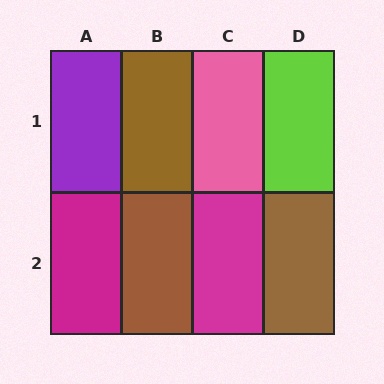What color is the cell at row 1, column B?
Brown.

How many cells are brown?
3 cells are brown.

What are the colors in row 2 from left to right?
Magenta, brown, magenta, brown.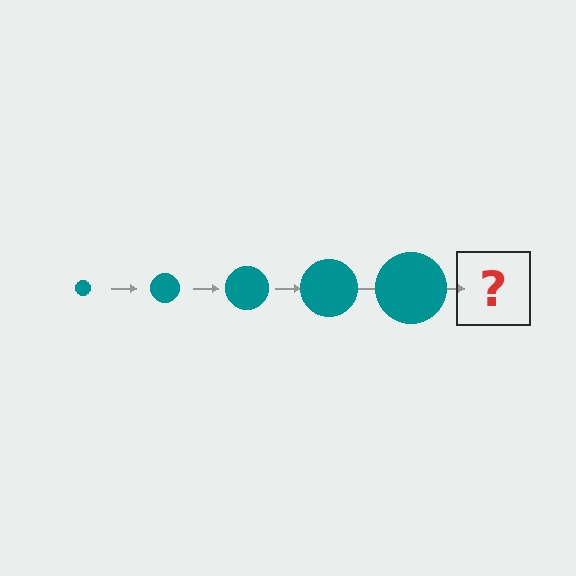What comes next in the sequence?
The next element should be a teal circle, larger than the previous one.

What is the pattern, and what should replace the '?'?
The pattern is that the circle gets progressively larger each step. The '?' should be a teal circle, larger than the previous one.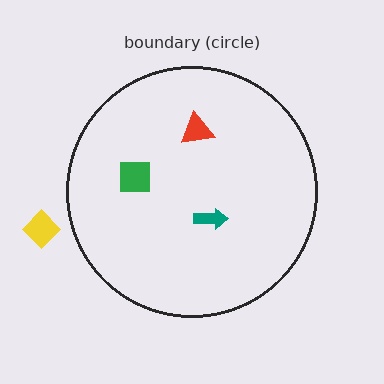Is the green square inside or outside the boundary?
Inside.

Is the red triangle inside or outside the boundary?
Inside.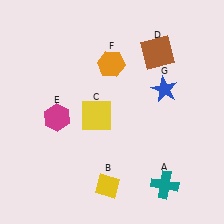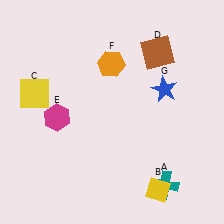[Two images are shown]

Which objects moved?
The objects that moved are: the yellow diamond (B), the yellow square (C).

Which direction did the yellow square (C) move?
The yellow square (C) moved left.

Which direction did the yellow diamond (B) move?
The yellow diamond (B) moved right.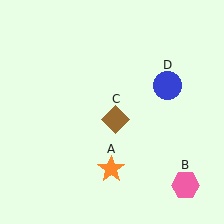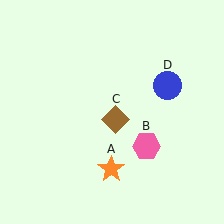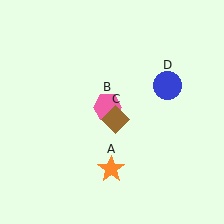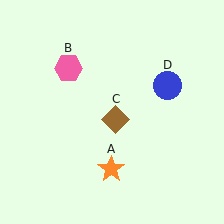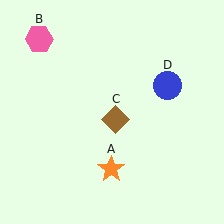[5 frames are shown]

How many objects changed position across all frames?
1 object changed position: pink hexagon (object B).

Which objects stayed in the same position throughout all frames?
Orange star (object A) and brown diamond (object C) and blue circle (object D) remained stationary.